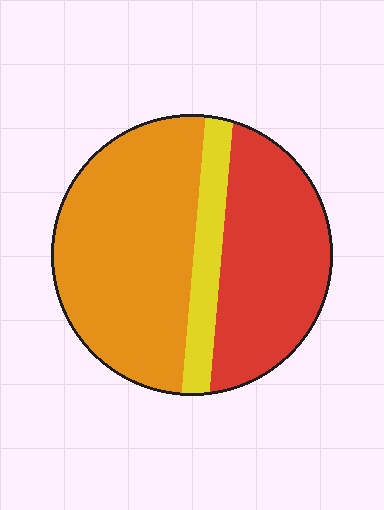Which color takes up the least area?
Yellow, at roughly 15%.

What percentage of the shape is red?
Red covers about 35% of the shape.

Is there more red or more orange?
Orange.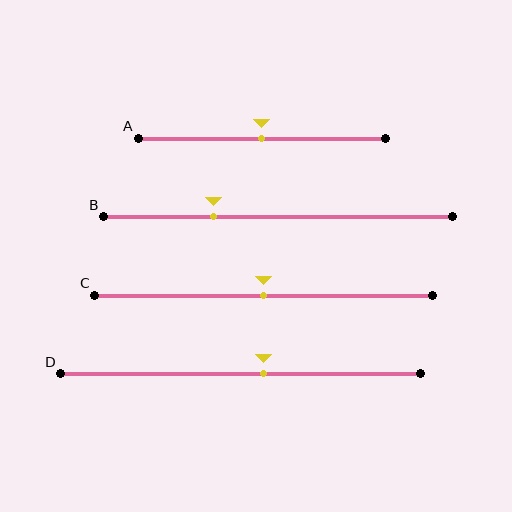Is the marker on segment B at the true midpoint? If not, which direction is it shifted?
No, the marker on segment B is shifted to the left by about 18% of the segment length.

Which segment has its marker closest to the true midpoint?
Segment A has its marker closest to the true midpoint.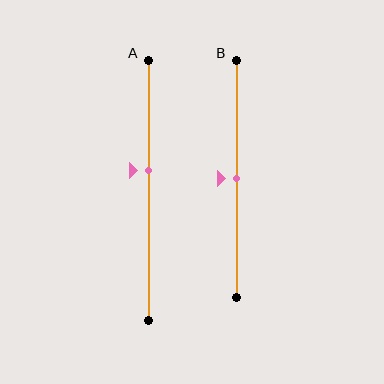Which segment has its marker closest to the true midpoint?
Segment B has its marker closest to the true midpoint.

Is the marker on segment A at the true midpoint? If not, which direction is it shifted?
No, the marker on segment A is shifted upward by about 8% of the segment length.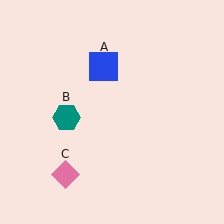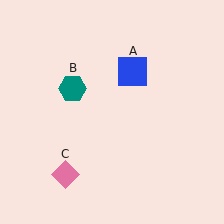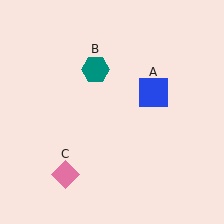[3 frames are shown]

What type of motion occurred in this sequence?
The blue square (object A), teal hexagon (object B) rotated clockwise around the center of the scene.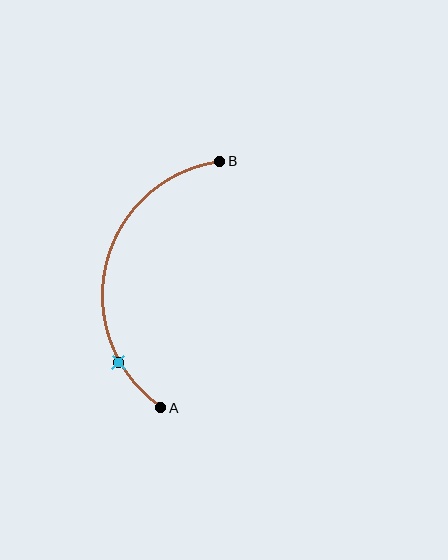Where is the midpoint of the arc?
The arc midpoint is the point on the curve farthest from the straight line joining A and B. It sits to the left of that line.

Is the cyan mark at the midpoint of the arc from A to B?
No. The cyan mark lies on the arc but is closer to endpoint A. The arc midpoint would be at the point on the curve equidistant along the arc from both A and B.